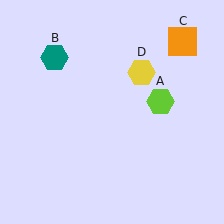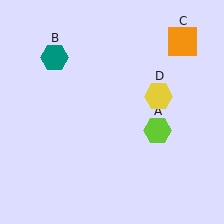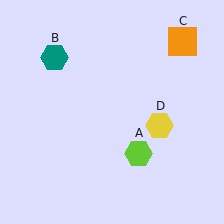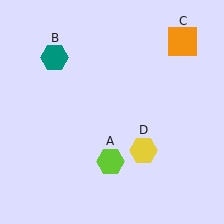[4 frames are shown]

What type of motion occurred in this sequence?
The lime hexagon (object A), yellow hexagon (object D) rotated clockwise around the center of the scene.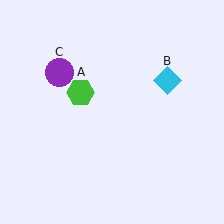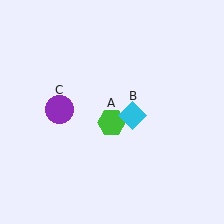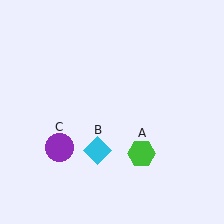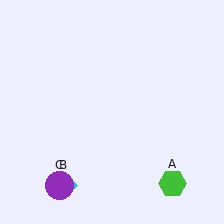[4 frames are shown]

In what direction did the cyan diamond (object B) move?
The cyan diamond (object B) moved down and to the left.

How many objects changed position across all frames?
3 objects changed position: green hexagon (object A), cyan diamond (object B), purple circle (object C).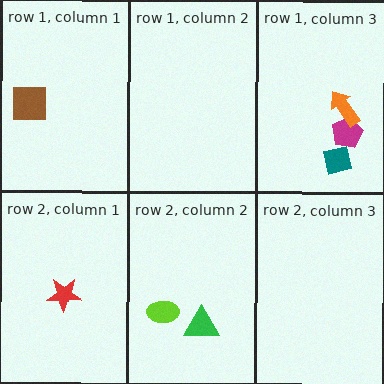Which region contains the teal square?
The row 1, column 3 region.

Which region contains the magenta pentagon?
The row 1, column 3 region.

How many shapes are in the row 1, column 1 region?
1.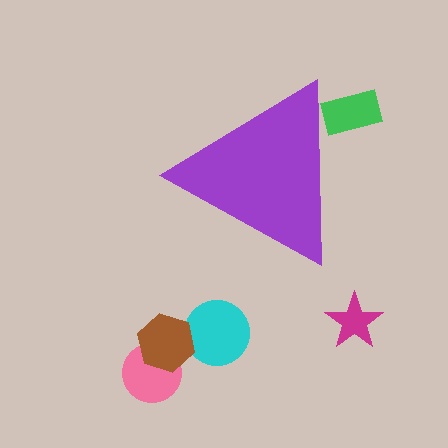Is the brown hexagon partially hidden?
No, the brown hexagon is fully visible.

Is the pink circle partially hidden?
No, the pink circle is fully visible.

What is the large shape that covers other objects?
A purple triangle.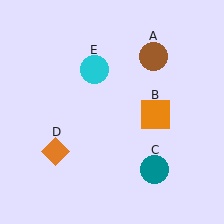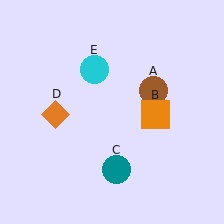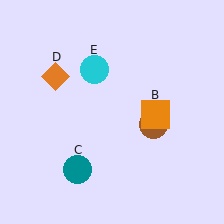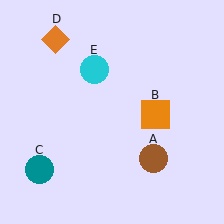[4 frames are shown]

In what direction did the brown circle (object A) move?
The brown circle (object A) moved down.